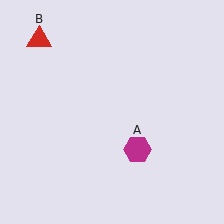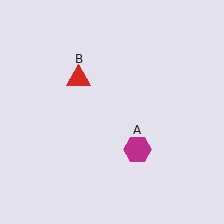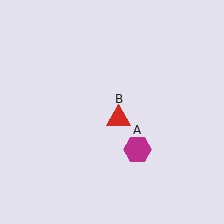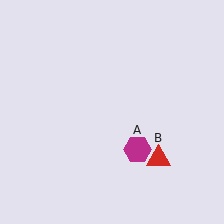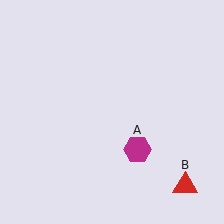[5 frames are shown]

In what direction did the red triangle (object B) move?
The red triangle (object B) moved down and to the right.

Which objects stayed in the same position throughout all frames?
Magenta hexagon (object A) remained stationary.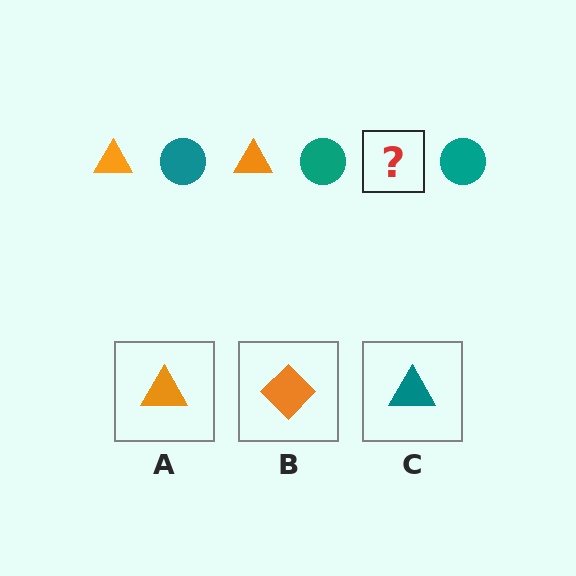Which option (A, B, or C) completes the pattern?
A.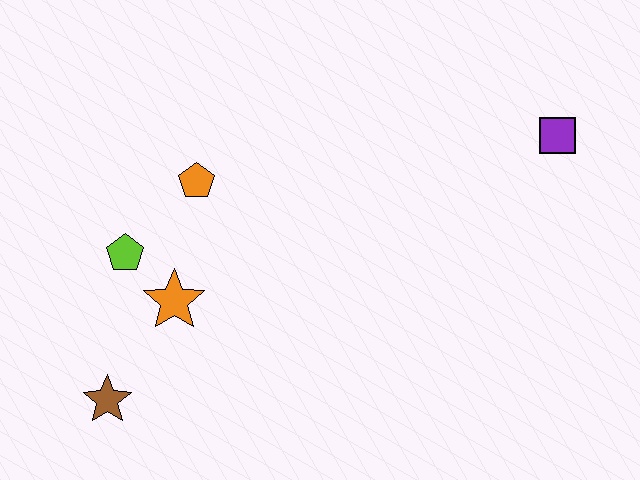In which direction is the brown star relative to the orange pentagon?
The brown star is below the orange pentagon.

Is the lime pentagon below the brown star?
No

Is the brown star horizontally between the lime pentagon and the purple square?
No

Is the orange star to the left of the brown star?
No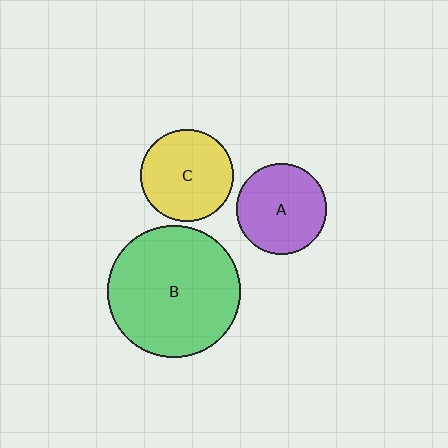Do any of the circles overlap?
No, none of the circles overlap.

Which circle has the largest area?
Circle B (green).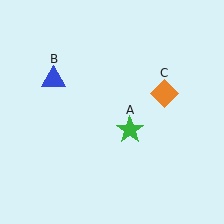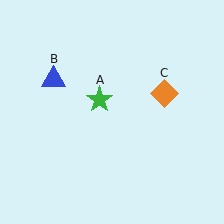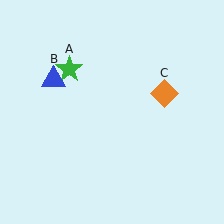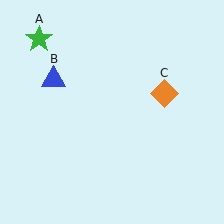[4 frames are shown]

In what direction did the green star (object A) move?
The green star (object A) moved up and to the left.